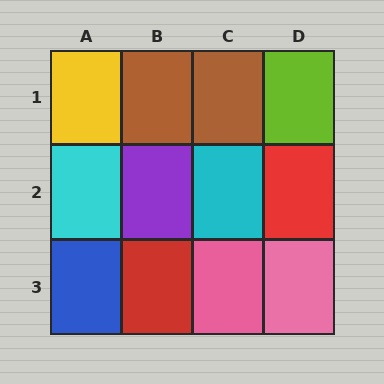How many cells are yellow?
1 cell is yellow.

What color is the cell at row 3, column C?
Pink.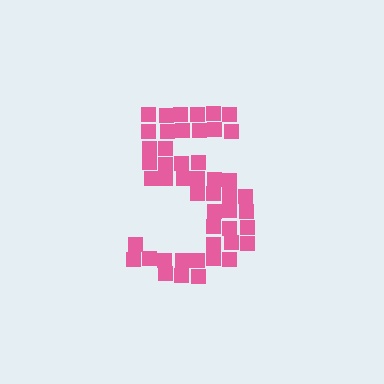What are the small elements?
The small elements are squares.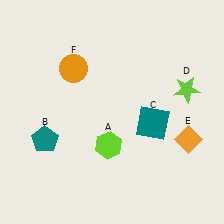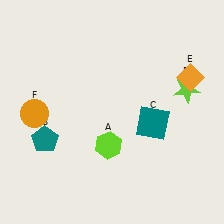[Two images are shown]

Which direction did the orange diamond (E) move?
The orange diamond (E) moved up.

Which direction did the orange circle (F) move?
The orange circle (F) moved down.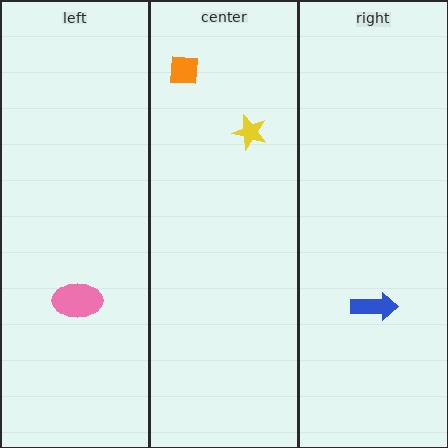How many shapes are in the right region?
1.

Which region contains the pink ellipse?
The left region.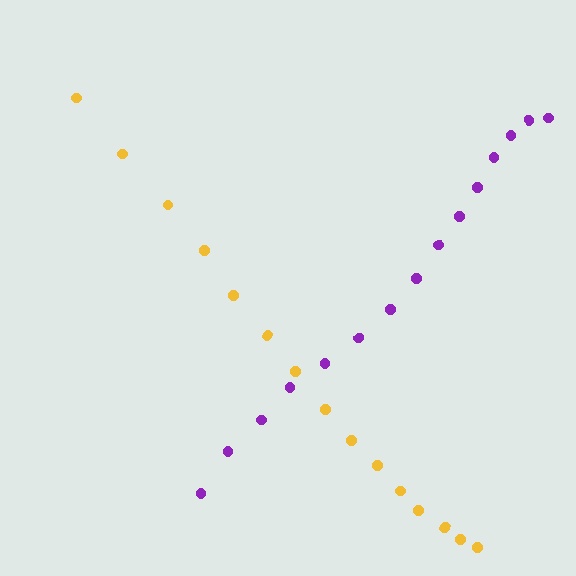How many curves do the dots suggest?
There are 2 distinct paths.